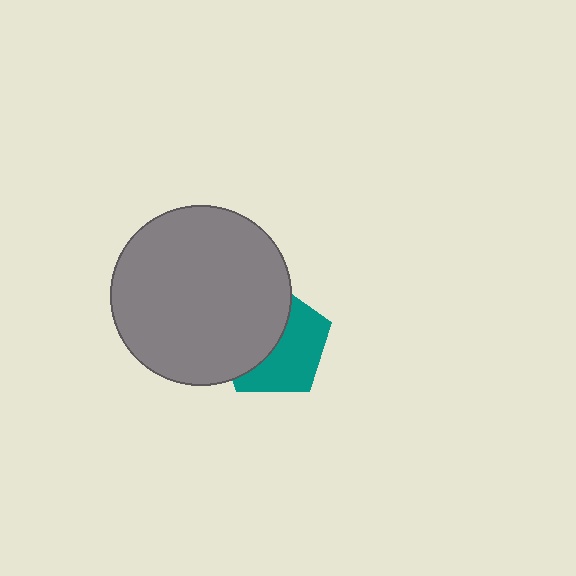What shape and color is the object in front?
The object in front is a gray circle.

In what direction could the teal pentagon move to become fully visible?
The teal pentagon could move right. That would shift it out from behind the gray circle entirely.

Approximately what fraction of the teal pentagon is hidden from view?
Roughly 50% of the teal pentagon is hidden behind the gray circle.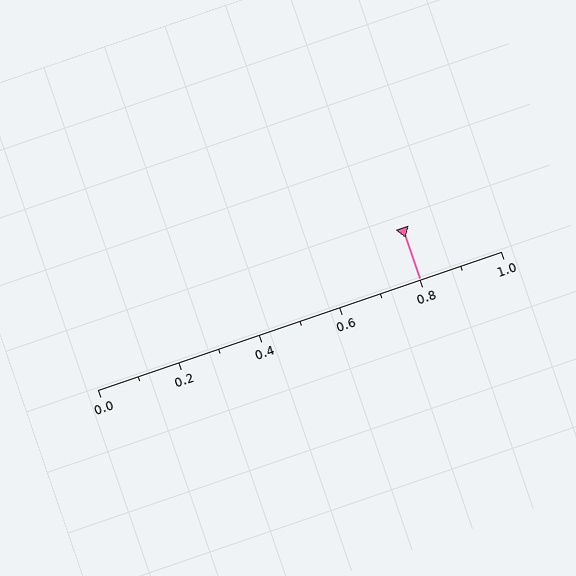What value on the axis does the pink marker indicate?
The marker indicates approximately 0.8.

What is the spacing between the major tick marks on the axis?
The major ticks are spaced 0.2 apart.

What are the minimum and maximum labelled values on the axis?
The axis runs from 0.0 to 1.0.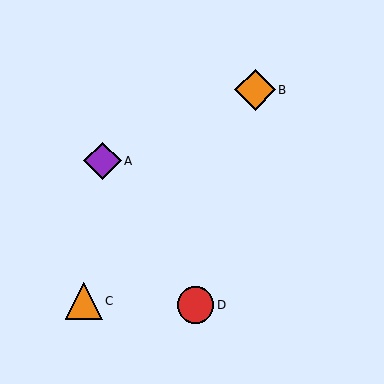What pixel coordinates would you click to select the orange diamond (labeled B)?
Click at (255, 90) to select the orange diamond B.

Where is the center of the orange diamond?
The center of the orange diamond is at (255, 90).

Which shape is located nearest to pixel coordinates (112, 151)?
The purple diamond (labeled A) at (103, 161) is nearest to that location.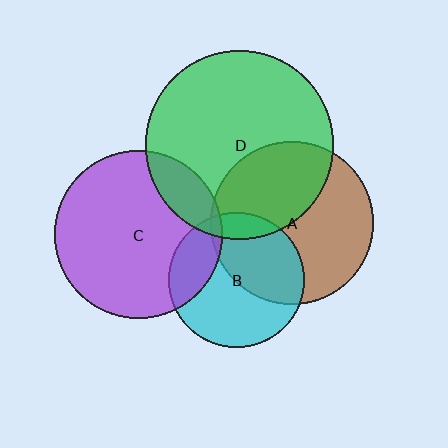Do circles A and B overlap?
Yes.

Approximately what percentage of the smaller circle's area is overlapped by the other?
Approximately 40%.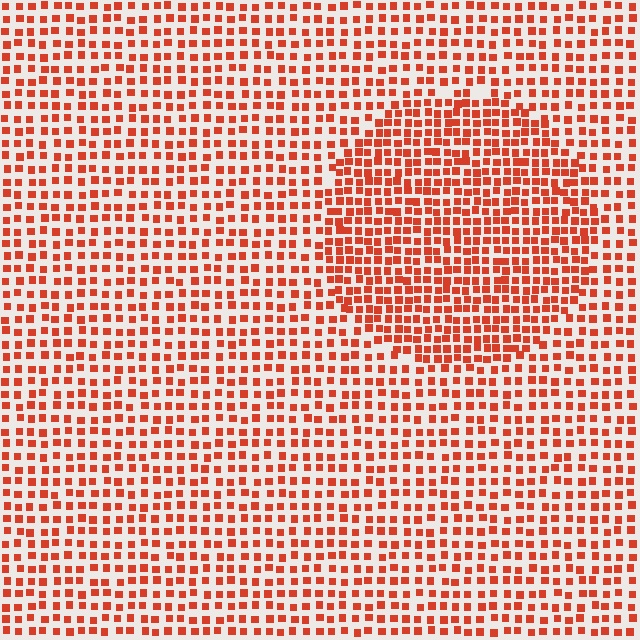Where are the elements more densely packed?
The elements are more densely packed inside the circle boundary.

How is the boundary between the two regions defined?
The boundary is defined by a change in element density (approximately 1.6x ratio). All elements are the same color, size, and shape.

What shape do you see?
I see a circle.